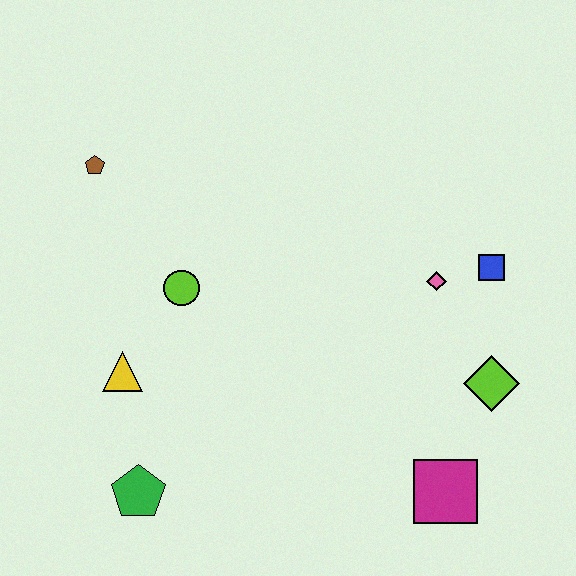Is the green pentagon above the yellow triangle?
No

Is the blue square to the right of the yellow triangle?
Yes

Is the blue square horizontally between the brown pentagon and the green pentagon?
No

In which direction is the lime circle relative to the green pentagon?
The lime circle is above the green pentagon.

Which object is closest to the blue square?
The pink diamond is closest to the blue square.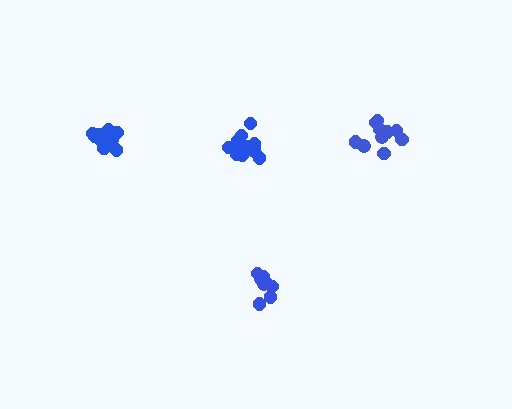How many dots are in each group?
Group 1: 12 dots, Group 2: 14 dots, Group 3: 14 dots, Group 4: 10 dots (50 total).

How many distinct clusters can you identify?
There are 4 distinct clusters.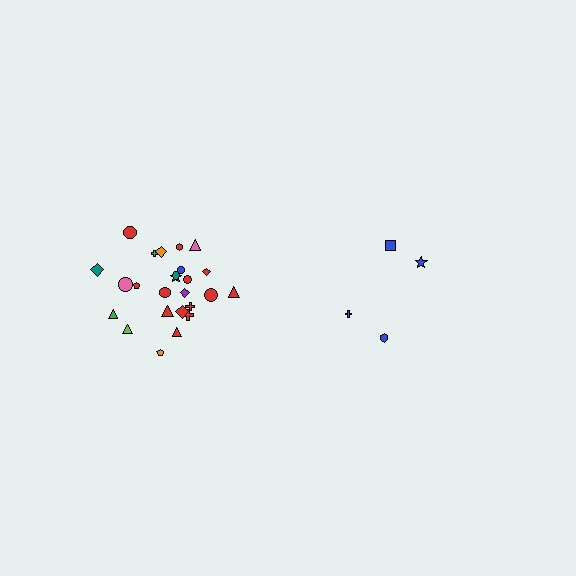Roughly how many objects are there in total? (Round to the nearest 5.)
Roughly 30 objects in total.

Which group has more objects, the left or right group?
The left group.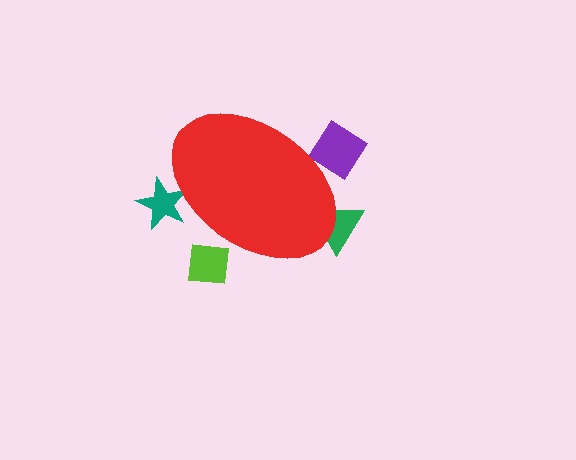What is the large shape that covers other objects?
A red ellipse.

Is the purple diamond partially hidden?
Yes, the purple diamond is partially hidden behind the red ellipse.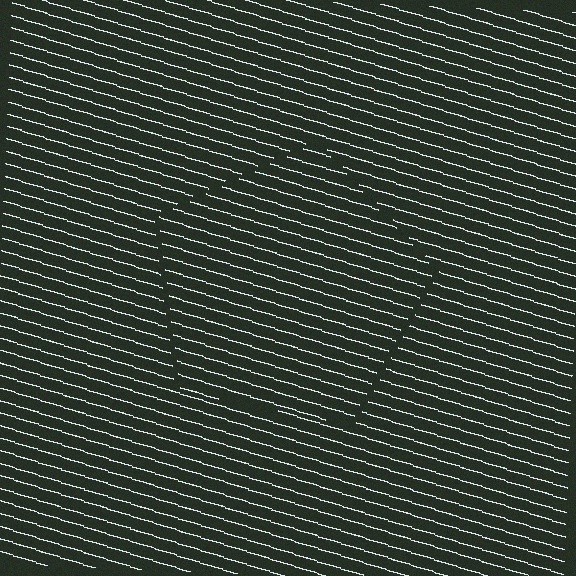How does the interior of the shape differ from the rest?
The interior of the shape contains the same grating, shifted by half a period — the contour is defined by the phase discontinuity where line-ends from the inner and outer gratings abut.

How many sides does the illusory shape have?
5 sides — the line-ends trace a pentagon.